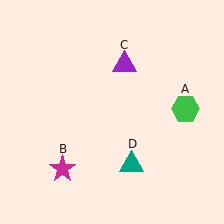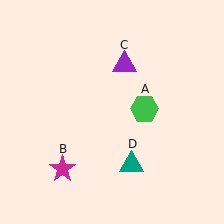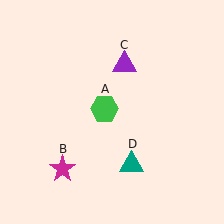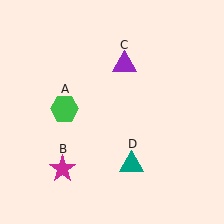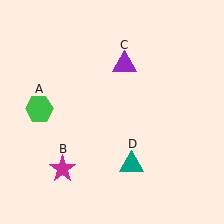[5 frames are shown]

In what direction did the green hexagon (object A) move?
The green hexagon (object A) moved left.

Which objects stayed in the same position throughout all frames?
Magenta star (object B) and purple triangle (object C) and teal triangle (object D) remained stationary.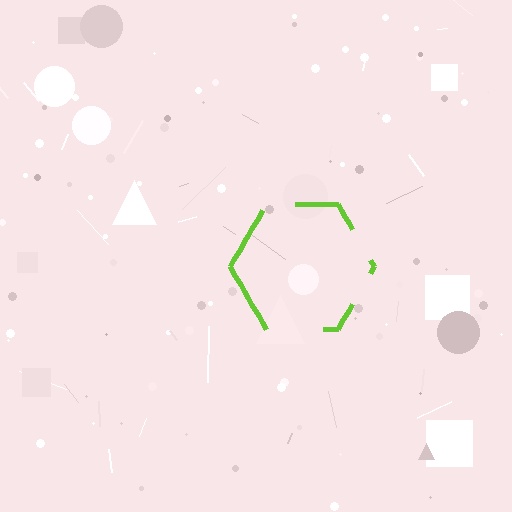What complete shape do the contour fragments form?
The contour fragments form a hexagon.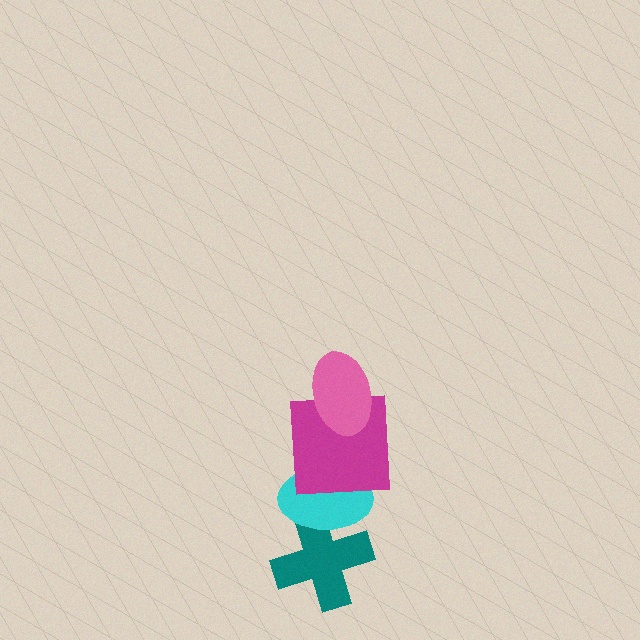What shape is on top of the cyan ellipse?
The magenta square is on top of the cyan ellipse.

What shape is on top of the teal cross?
The cyan ellipse is on top of the teal cross.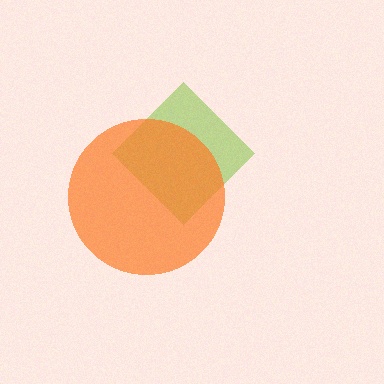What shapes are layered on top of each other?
The layered shapes are: a lime diamond, an orange circle.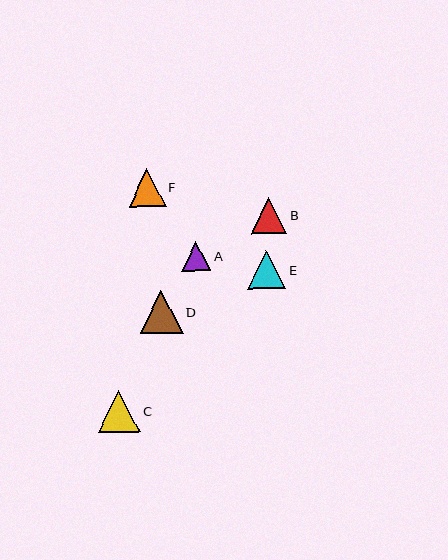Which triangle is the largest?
Triangle D is the largest with a size of approximately 43 pixels.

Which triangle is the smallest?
Triangle A is the smallest with a size of approximately 29 pixels.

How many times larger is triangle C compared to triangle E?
Triangle C is approximately 1.1 times the size of triangle E.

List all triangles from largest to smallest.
From largest to smallest: D, C, E, F, B, A.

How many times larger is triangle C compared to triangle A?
Triangle C is approximately 1.5 times the size of triangle A.